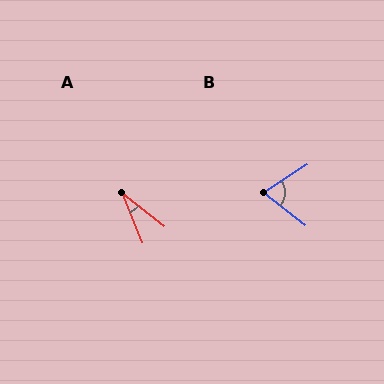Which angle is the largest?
B, at approximately 71 degrees.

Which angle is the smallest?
A, at approximately 29 degrees.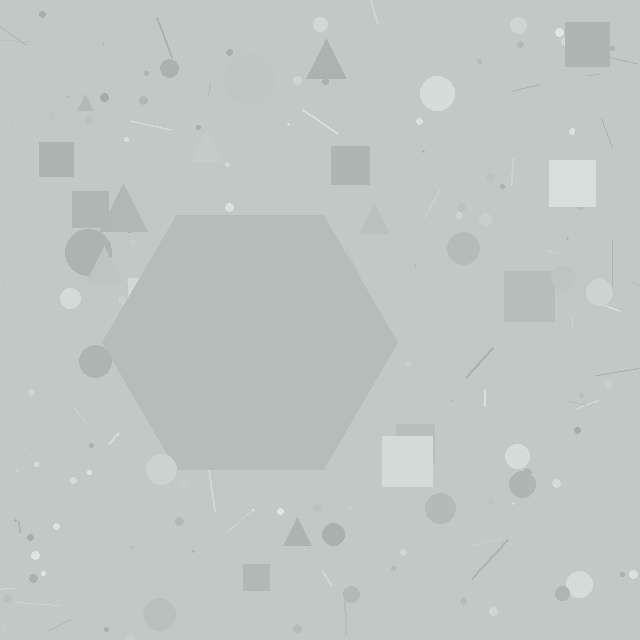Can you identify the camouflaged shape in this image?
The camouflaged shape is a hexagon.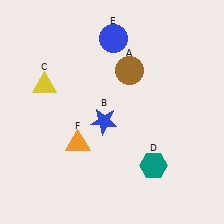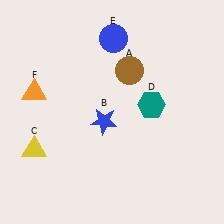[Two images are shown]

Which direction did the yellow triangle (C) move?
The yellow triangle (C) moved down.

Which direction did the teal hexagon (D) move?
The teal hexagon (D) moved up.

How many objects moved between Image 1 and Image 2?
3 objects moved between the two images.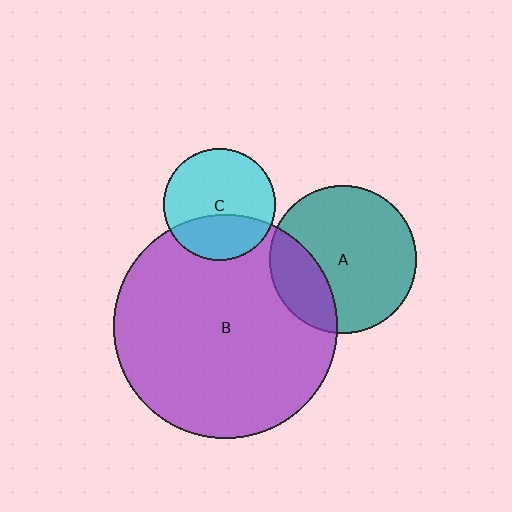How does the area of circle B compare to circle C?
Approximately 4.0 times.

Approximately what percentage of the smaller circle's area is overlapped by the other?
Approximately 35%.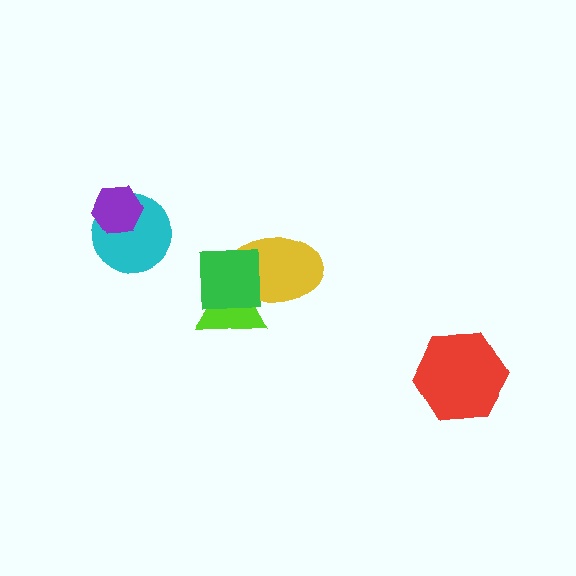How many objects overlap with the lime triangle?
2 objects overlap with the lime triangle.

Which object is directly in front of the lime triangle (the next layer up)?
The yellow ellipse is directly in front of the lime triangle.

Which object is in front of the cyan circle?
The purple hexagon is in front of the cyan circle.